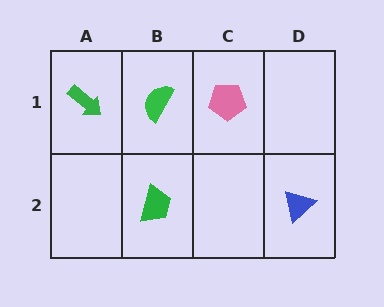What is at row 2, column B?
A green trapezoid.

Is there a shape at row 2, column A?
No, that cell is empty.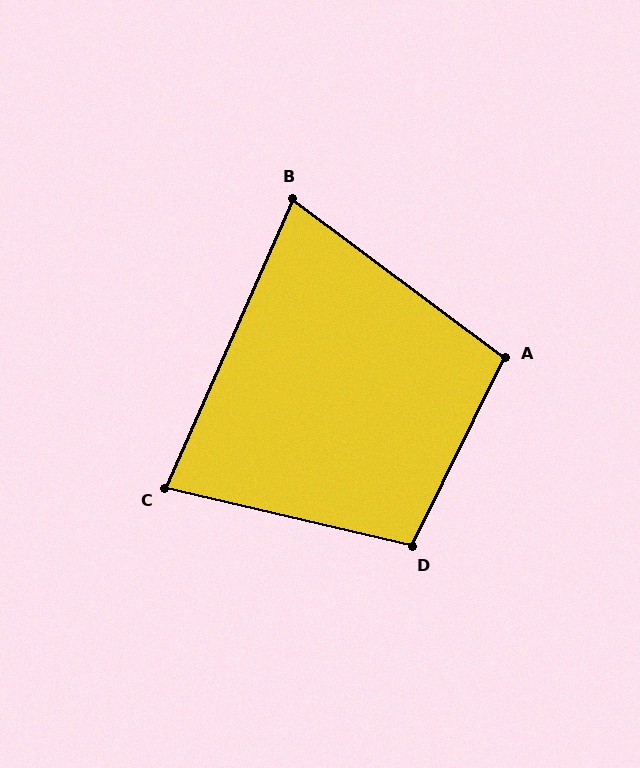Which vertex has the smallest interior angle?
B, at approximately 77 degrees.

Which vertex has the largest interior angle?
D, at approximately 103 degrees.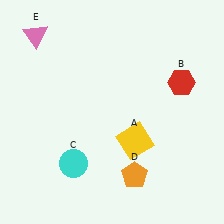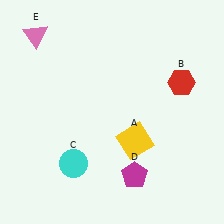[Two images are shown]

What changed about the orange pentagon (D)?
In Image 1, D is orange. In Image 2, it changed to magenta.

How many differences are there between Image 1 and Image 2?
There is 1 difference between the two images.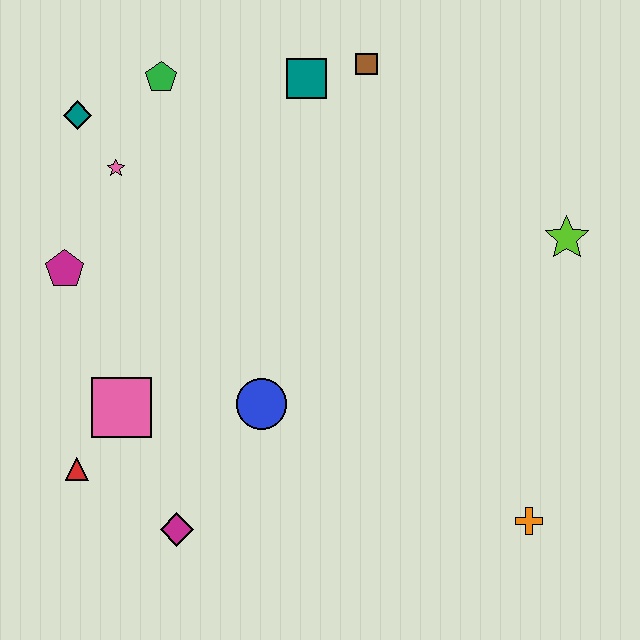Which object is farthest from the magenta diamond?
The brown square is farthest from the magenta diamond.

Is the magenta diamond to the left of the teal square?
Yes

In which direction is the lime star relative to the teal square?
The lime star is to the right of the teal square.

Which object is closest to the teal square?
The brown square is closest to the teal square.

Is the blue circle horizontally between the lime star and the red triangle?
Yes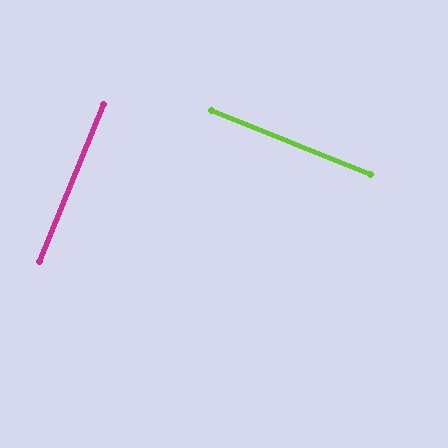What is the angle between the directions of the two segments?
Approximately 90 degrees.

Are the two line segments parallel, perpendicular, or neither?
Perpendicular — they meet at approximately 90°.